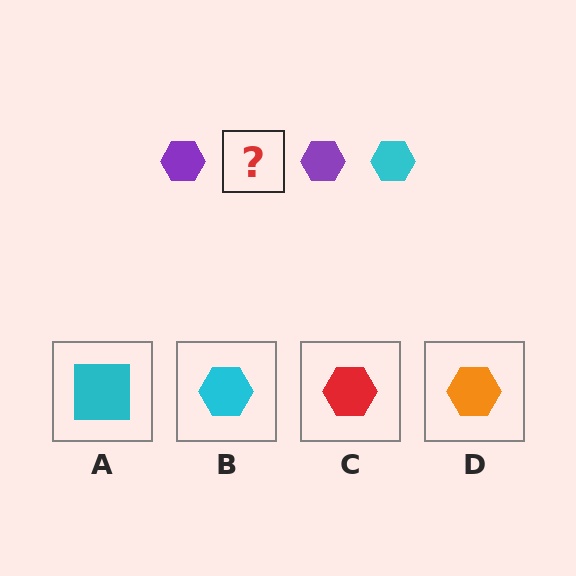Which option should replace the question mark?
Option B.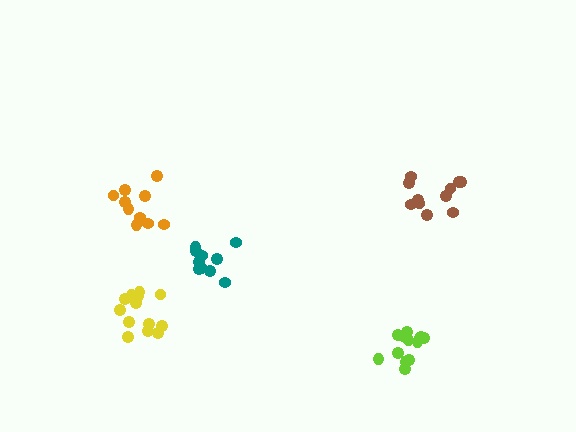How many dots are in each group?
Group 1: 13 dots, Group 2: 10 dots, Group 3: 11 dots, Group 4: 13 dots, Group 5: 10 dots (57 total).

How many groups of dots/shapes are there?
There are 5 groups.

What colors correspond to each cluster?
The clusters are colored: lime, orange, brown, yellow, teal.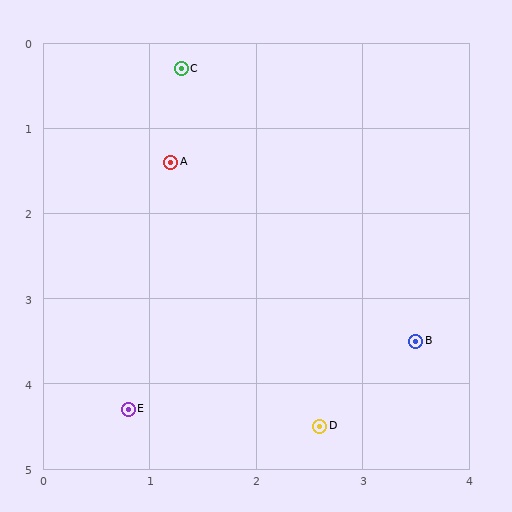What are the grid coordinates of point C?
Point C is at approximately (1.3, 0.3).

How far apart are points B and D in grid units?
Points B and D are about 1.3 grid units apart.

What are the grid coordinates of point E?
Point E is at approximately (0.8, 4.3).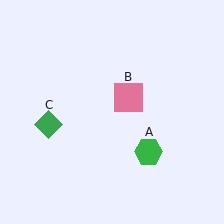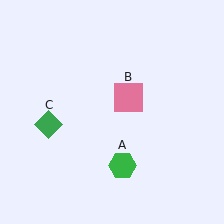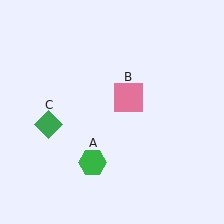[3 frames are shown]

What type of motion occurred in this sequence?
The green hexagon (object A) rotated clockwise around the center of the scene.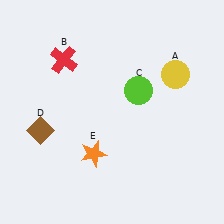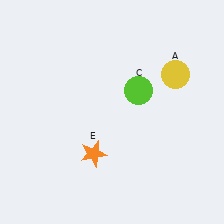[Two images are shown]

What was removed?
The red cross (B), the brown diamond (D) were removed in Image 2.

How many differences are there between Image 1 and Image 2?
There are 2 differences between the two images.